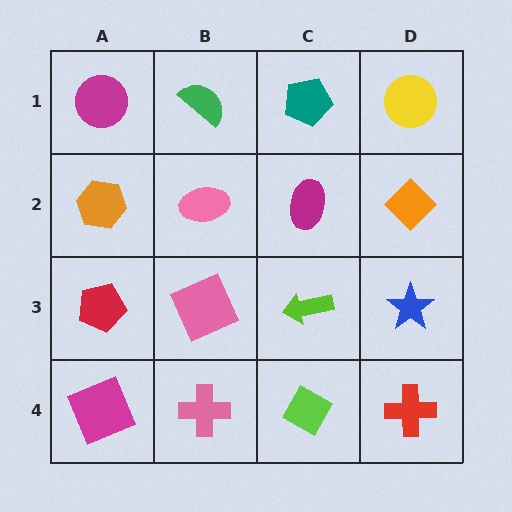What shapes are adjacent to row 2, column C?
A teal pentagon (row 1, column C), a lime arrow (row 3, column C), a pink ellipse (row 2, column B), an orange diamond (row 2, column D).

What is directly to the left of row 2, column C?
A pink ellipse.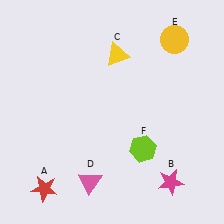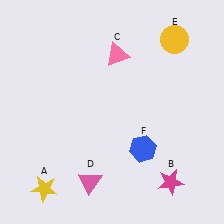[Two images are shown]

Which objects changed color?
A changed from red to yellow. C changed from yellow to pink. F changed from lime to blue.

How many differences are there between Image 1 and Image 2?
There are 3 differences between the two images.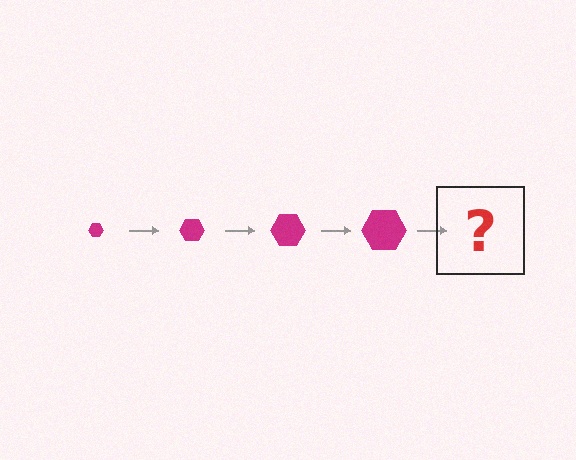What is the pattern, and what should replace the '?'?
The pattern is that the hexagon gets progressively larger each step. The '?' should be a magenta hexagon, larger than the previous one.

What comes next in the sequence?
The next element should be a magenta hexagon, larger than the previous one.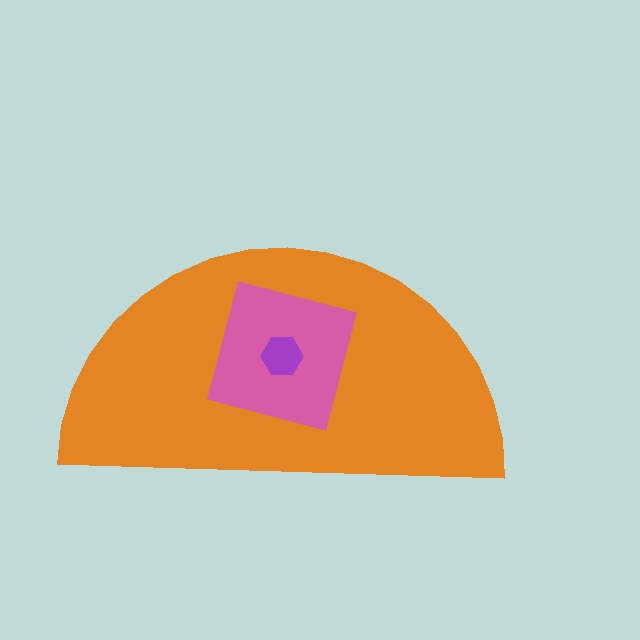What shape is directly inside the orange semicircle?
The pink square.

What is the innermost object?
The purple hexagon.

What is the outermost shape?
The orange semicircle.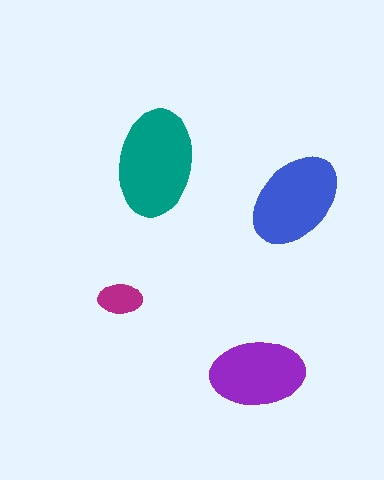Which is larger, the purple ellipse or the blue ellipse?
The blue one.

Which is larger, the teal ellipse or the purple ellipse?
The teal one.